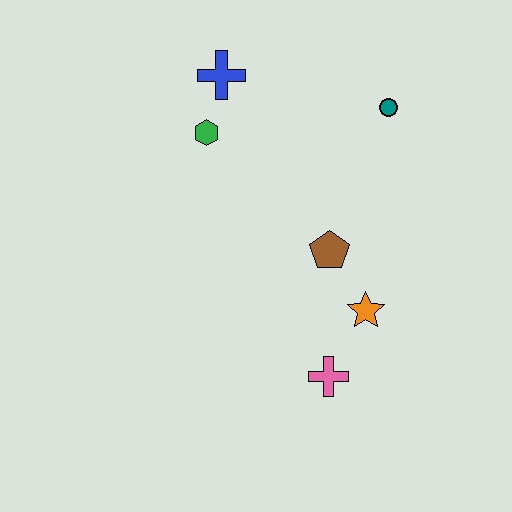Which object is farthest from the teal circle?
The pink cross is farthest from the teal circle.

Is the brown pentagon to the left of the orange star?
Yes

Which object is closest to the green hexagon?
The blue cross is closest to the green hexagon.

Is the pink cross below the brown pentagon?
Yes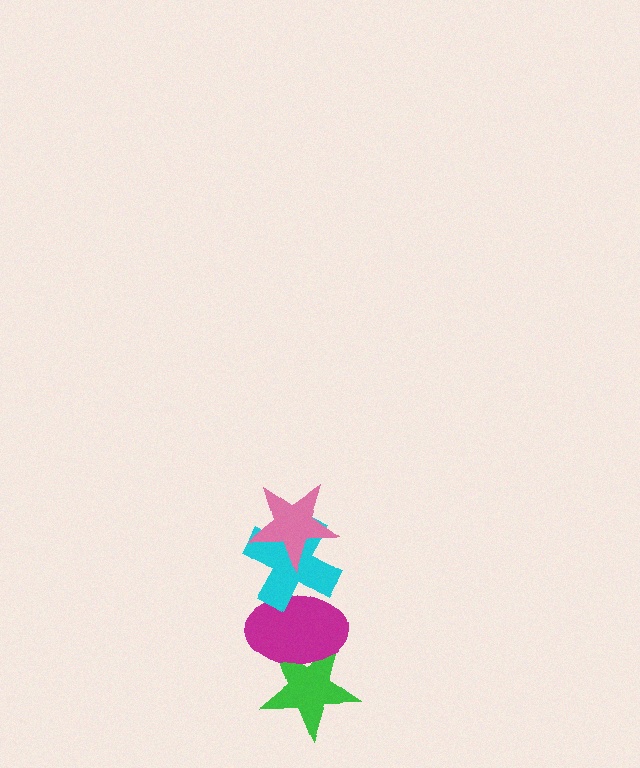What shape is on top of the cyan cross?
The pink star is on top of the cyan cross.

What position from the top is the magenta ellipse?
The magenta ellipse is 3rd from the top.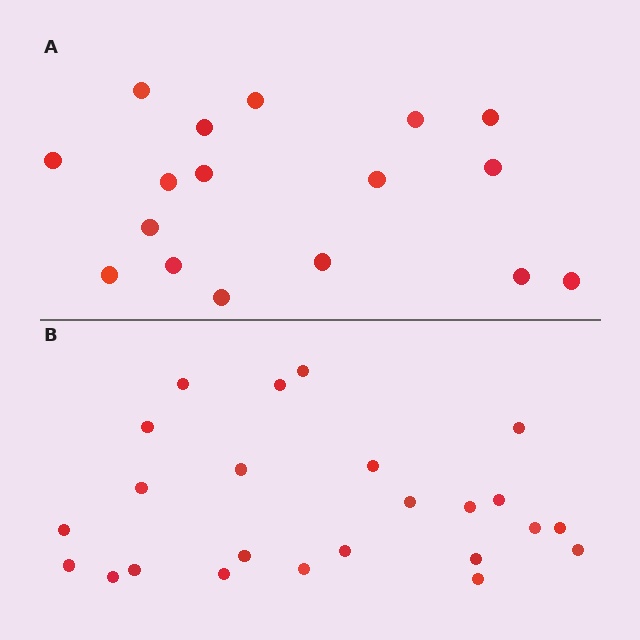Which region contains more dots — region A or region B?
Region B (the bottom region) has more dots.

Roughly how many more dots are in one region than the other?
Region B has roughly 8 or so more dots than region A.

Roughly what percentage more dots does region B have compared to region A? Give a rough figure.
About 40% more.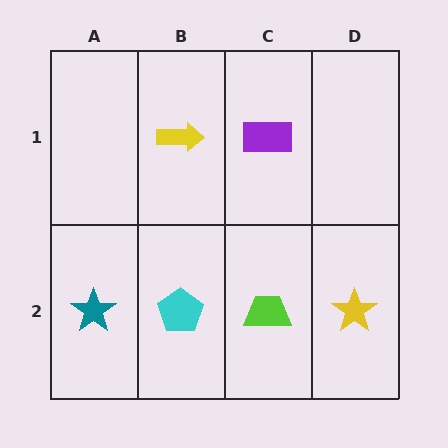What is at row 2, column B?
A cyan pentagon.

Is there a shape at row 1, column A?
No, that cell is empty.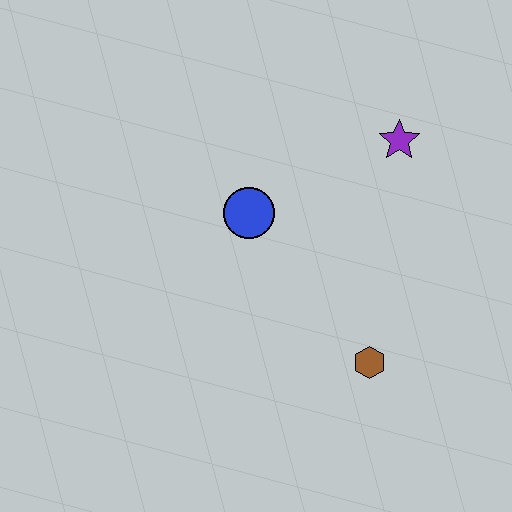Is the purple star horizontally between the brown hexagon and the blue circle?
No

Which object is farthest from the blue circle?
The brown hexagon is farthest from the blue circle.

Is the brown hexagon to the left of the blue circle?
No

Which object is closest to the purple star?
The blue circle is closest to the purple star.